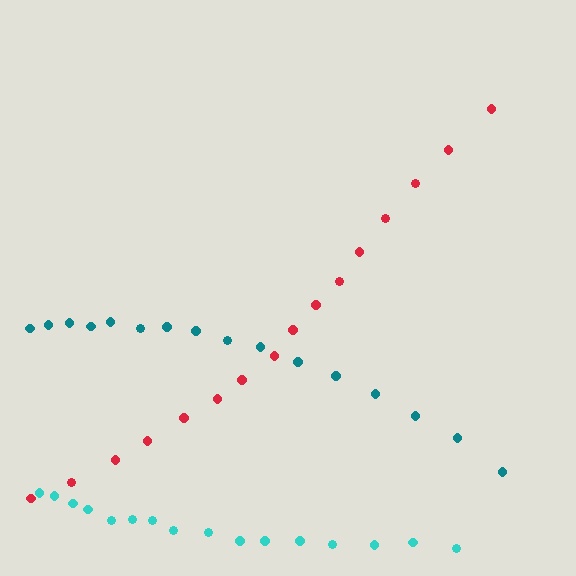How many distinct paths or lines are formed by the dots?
There are 3 distinct paths.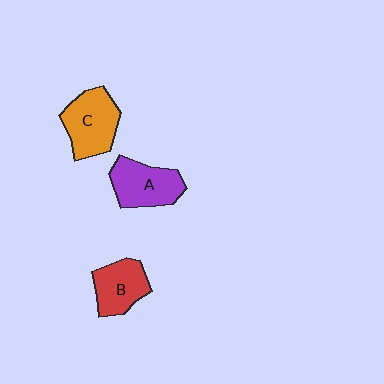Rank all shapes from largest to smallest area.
From largest to smallest: C (orange), A (purple), B (red).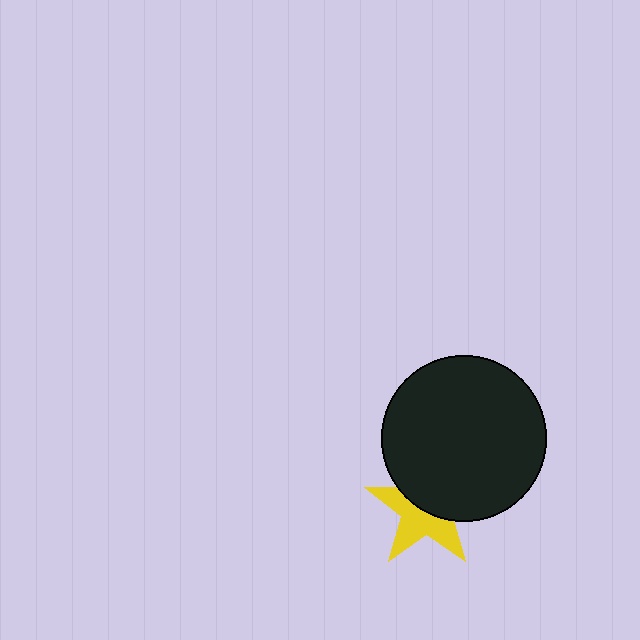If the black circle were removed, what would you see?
You would see the complete yellow star.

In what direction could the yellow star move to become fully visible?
The yellow star could move down. That would shift it out from behind the black circle entirely.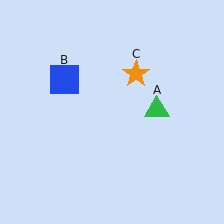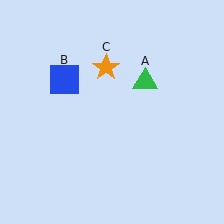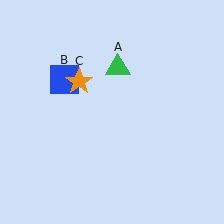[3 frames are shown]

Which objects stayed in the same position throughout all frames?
Blue square (object B) remained stationary.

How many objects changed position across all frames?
2 objects changed position: green triangle (object A), orange star (object C).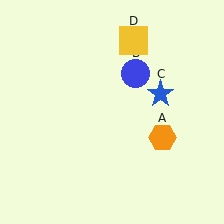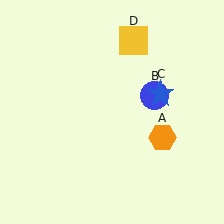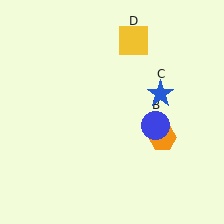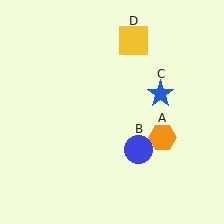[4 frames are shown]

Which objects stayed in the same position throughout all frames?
Orange hexagon (object A) and blue star (object C) and yellow square (object D) remained stationary.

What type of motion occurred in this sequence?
The blue circle (object B) rotated clockwise around the center of the scene.